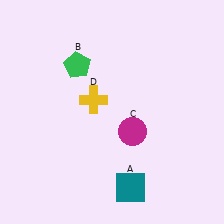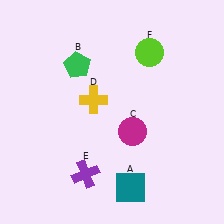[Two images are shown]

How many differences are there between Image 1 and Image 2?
There are 2 differences between the two images.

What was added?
A purple cross (E), a lime circle (F) were added in Image 2.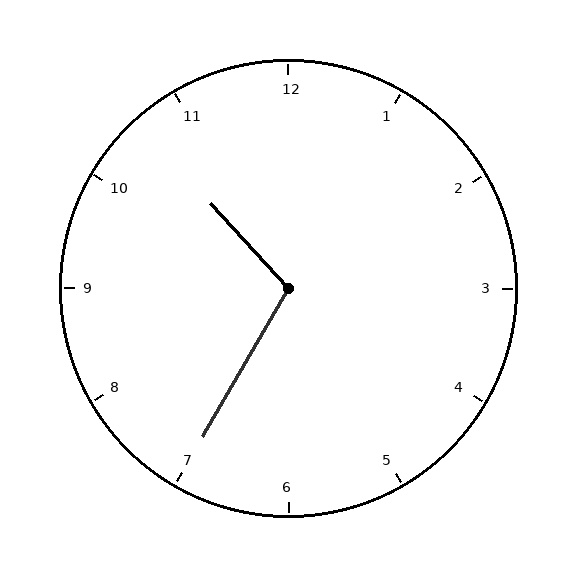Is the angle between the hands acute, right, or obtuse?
It is obtuse.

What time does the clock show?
10:35.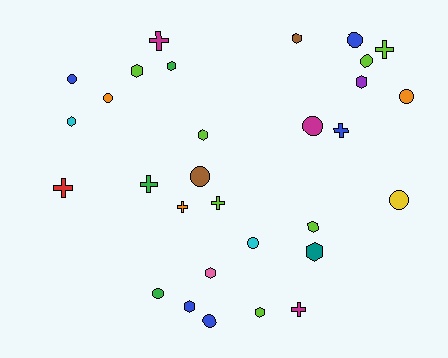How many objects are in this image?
There are 30 objects.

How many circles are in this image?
There are 11 circles.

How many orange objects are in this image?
There are 3 orange objects.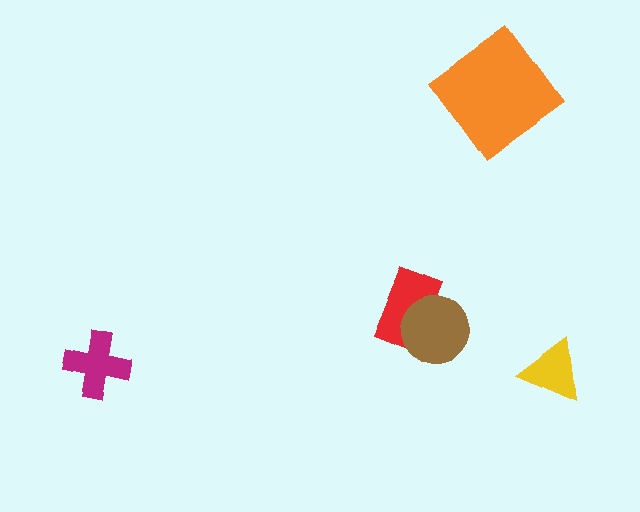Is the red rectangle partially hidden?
Yes, it is partially covered by another shape.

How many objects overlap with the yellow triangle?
0 objects overlap with the yellow triangle.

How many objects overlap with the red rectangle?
1 object overlaps with the red rectangle.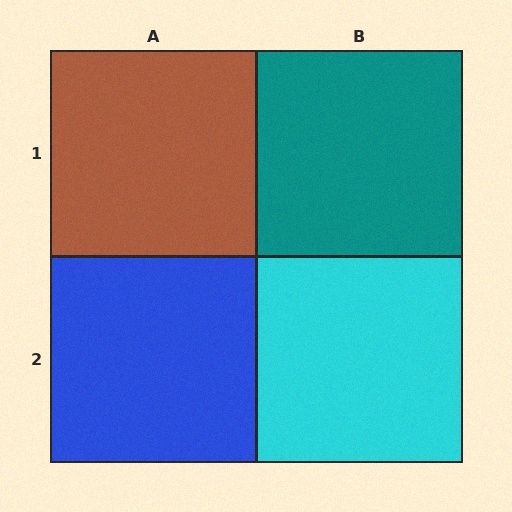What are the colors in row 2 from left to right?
Blue, cyan.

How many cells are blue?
1 cell is blue.